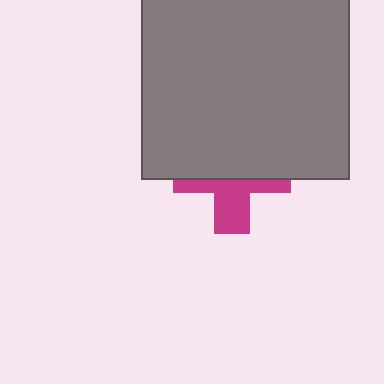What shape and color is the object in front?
The object in front is a gray square.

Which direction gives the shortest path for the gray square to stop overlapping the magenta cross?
Moving up gives the shortest separation.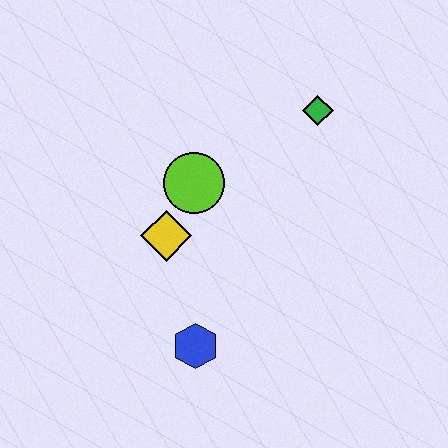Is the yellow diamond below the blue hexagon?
No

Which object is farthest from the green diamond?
The blue hexagon is farthest from the green diamond.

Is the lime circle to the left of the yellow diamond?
No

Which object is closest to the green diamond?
The lime circle is closest to the green diamond.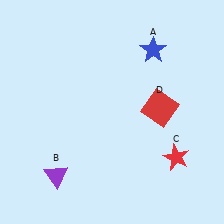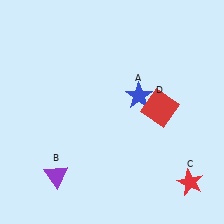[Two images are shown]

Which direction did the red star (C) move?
The red star (C) moved down.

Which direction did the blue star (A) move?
The blue star (A) moved down.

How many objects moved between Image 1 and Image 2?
2 objects moved between the two images.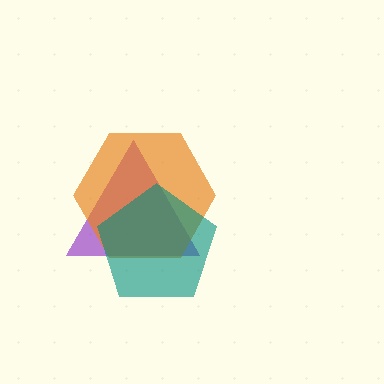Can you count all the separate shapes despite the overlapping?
Yes, there are 3 separate shapes.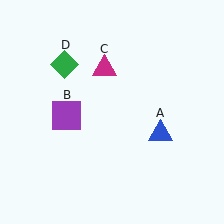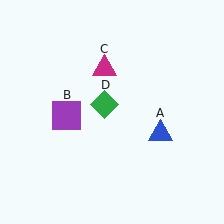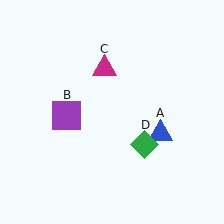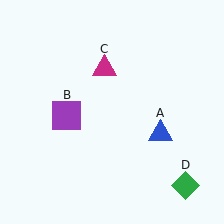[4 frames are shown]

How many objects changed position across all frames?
1 object changed position: green diamond (object D).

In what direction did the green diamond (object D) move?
The green diamond (object D) moved down and to the right.